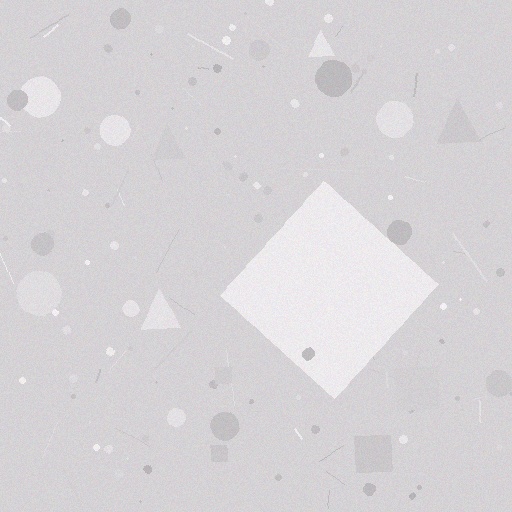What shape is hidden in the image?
A diamond is hidden in the image.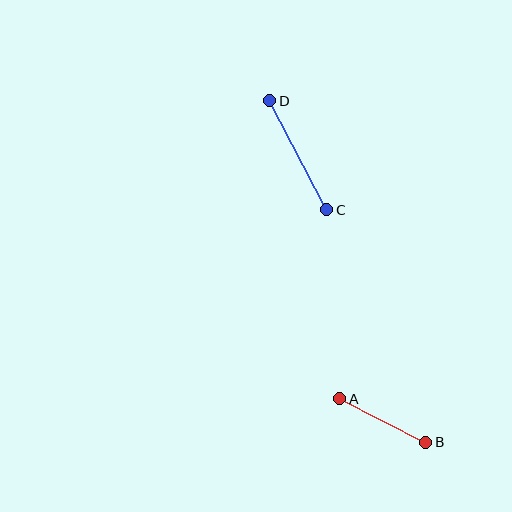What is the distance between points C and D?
The distance is approximately 123 pixels.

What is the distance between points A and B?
The distance is approximately 96 pixels.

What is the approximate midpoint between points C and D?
The midpoint is at approximately (298, 155) pixels.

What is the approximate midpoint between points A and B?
The midpoint is at approximately (383, 421) pixels.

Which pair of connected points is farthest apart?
Points C and D are farthest apart.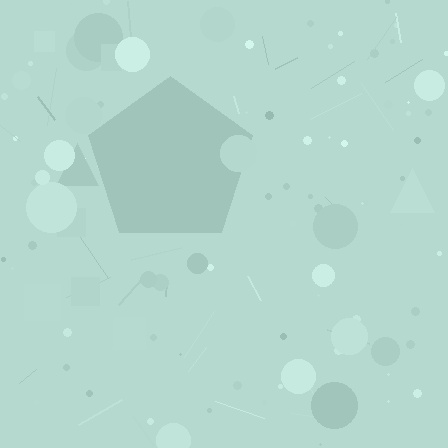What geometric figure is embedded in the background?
A pentagon is embedded in the background.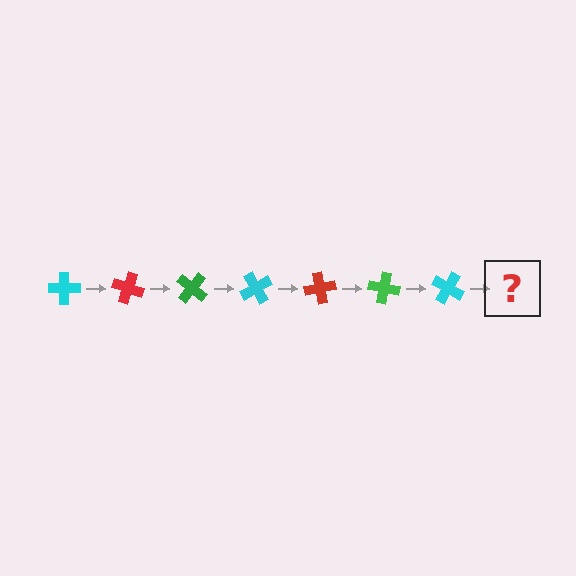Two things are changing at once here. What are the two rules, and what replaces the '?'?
The two rules are that it rotates 20 degrees each step and the color cycles through cyan, red, and green. The '?' should be a red cross, rotated 140 degrees from the start.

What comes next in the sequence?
The next element should be a red cross, rotated 140 degrees from the start.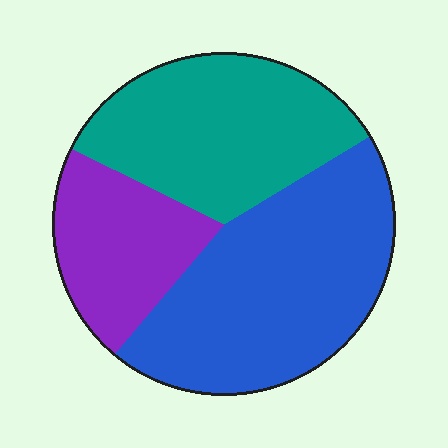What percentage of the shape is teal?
Teal covers about 35% of the shape.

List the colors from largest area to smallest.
From largest to smallest: blue, teal, purple.